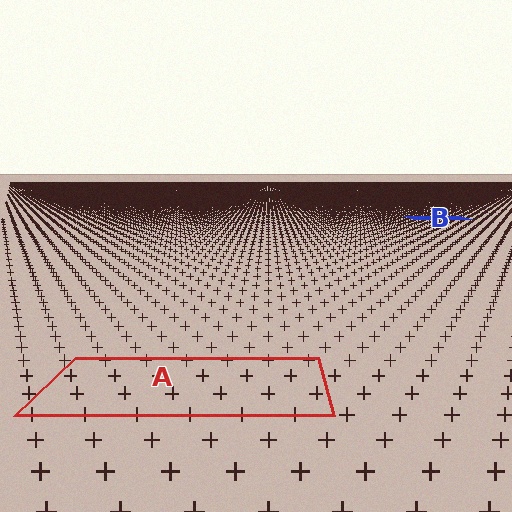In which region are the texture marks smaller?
The texture marks are smaller in region B, because it is farther away.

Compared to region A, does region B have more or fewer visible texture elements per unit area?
Region B has more texture elements per unit area — they are packed more densely because it is farther away.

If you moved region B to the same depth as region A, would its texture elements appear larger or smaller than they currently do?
They would appear larger. At a closer depth, the same texture elements are projected at a bigger on-screen size.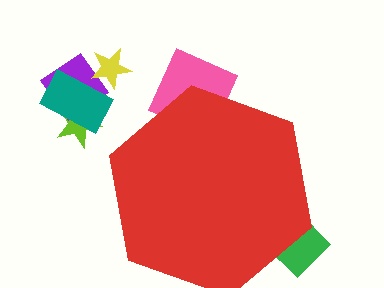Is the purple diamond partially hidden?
No, the purple diamond is fully visible.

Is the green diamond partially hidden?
Yes, the green diamond is partially hidden behind the red hexagon.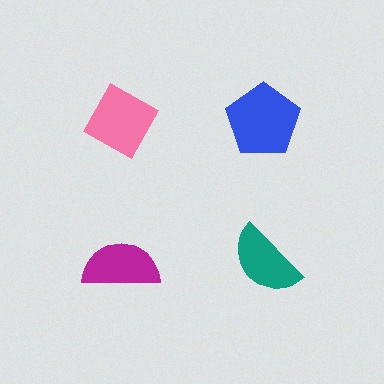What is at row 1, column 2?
A blue pentagon.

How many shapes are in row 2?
2 shapes.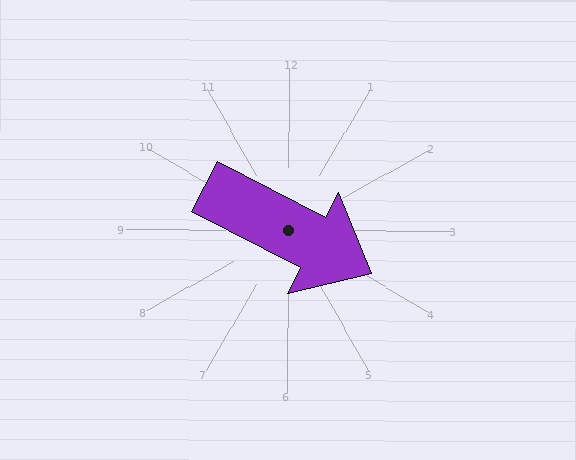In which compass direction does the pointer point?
Southeast.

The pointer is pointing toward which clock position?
Roughly 4 o'clock.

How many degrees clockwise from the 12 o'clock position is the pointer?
Approximately 117 degrees.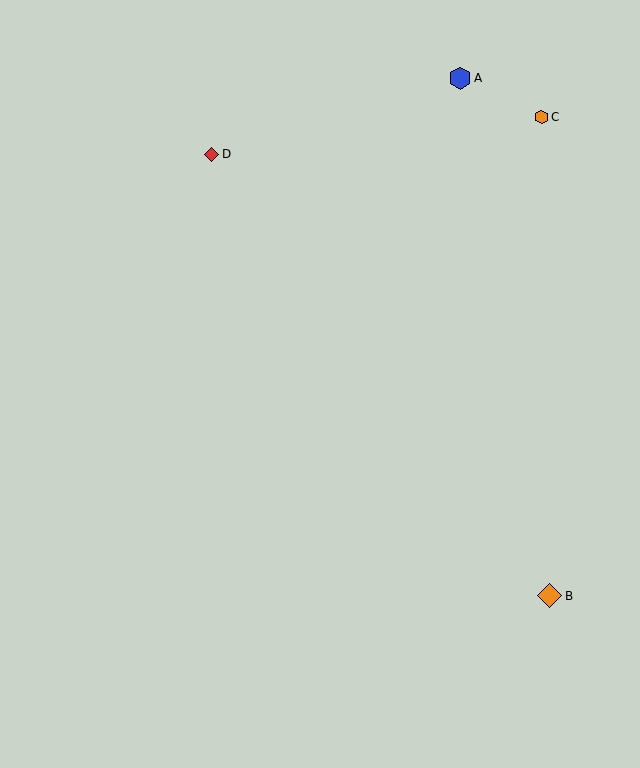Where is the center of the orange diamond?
The center of the orange diamond is at (550, 595).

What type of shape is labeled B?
Shape B is an orange diamond.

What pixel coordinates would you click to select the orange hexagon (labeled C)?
Click at (541, 117) to select the orange hexagon C.